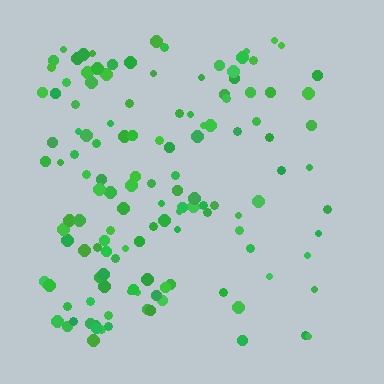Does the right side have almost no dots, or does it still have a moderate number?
Still a moderate number, just noticeably fewer than the left.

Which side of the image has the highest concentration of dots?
The left.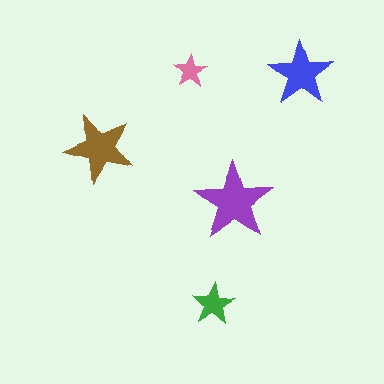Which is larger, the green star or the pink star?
The green one.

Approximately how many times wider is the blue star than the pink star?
About 2 times wider.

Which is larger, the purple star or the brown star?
The purple one.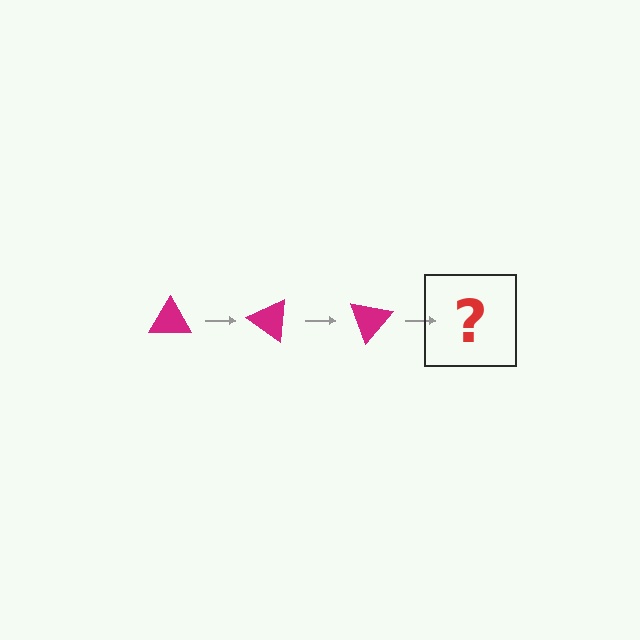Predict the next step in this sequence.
The next step is a magenta triangle rotated 105 degrees.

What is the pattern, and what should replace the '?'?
The pattern is that the triangle rotates 35 degrees each step. The '?' should be a magenta triangle rotated 105 degrees.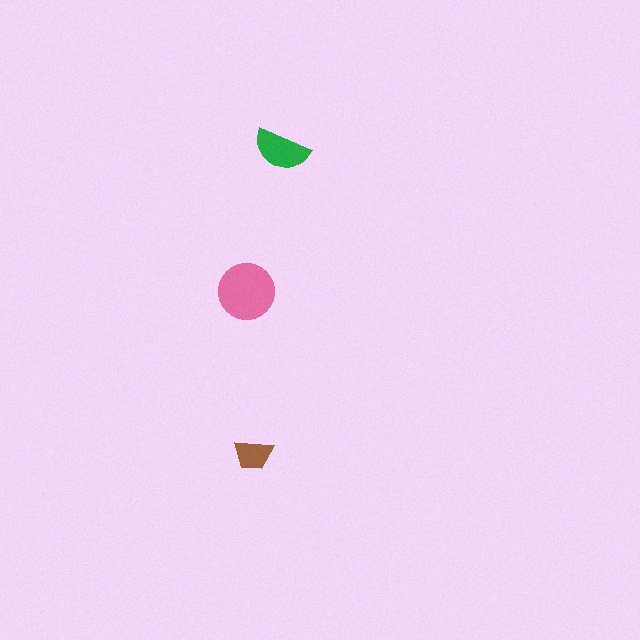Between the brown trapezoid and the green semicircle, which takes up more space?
The green semicircle.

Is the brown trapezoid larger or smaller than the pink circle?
Smaller.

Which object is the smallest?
The brown trapezoid.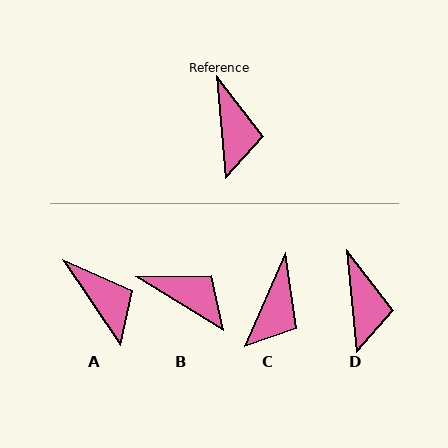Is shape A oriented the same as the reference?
No, it is off by about 29 degrees.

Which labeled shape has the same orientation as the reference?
D.